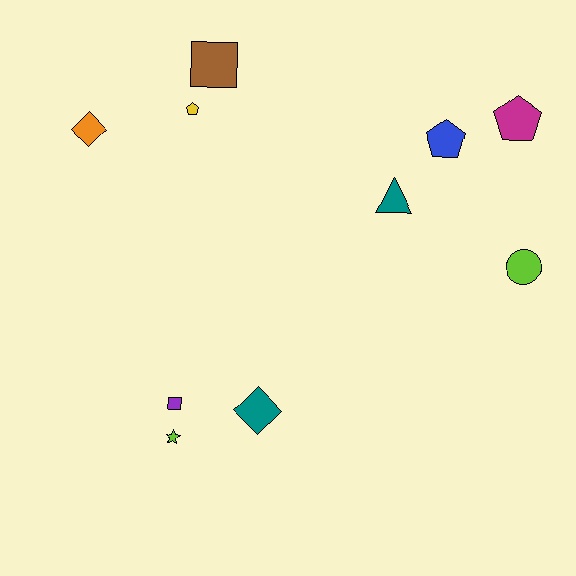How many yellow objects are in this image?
There is 1 yellow object.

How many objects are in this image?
There are 10 objects.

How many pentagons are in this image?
There are 3 pentagons.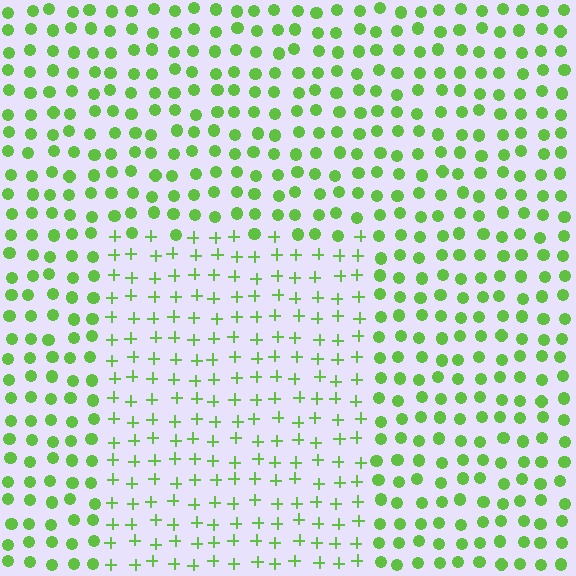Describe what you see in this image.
The image is filled with small lime elements arranged in a uniform grid. A rectangle-shaped region contains plus signs, while the surrounding area contains circles. The boundary is defined purely by the change in element shape.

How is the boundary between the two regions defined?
The boundary is defined by a change in element shape: plus signs inside vs. circles outside. All elements share the same color and spacing.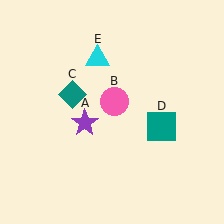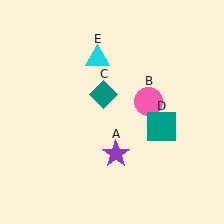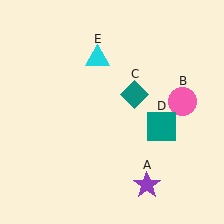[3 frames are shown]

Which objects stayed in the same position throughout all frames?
Teal square (object D) and cyan triangle (object E) remained stationary.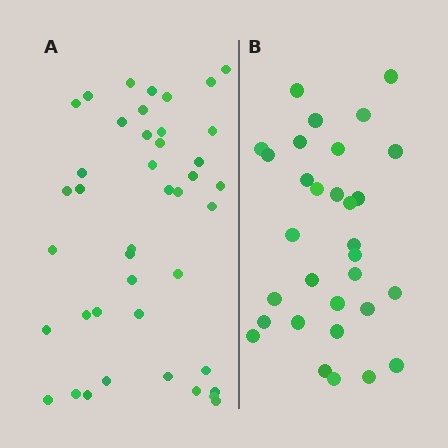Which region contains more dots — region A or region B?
Region A (the left region) has more dots.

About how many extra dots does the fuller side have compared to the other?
Region A has roughly 12 or so more dots than region B.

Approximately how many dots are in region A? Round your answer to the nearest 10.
About 40 dots. (The exact count is 42, which rounds to 40.)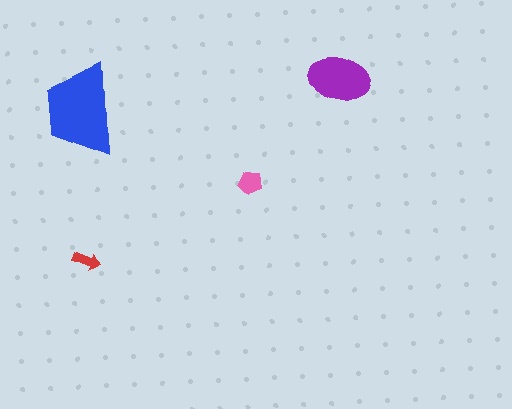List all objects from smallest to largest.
The red arrow, the pink pentagon, the purple ellipse, the blue trapezoid.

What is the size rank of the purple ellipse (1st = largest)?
2nd.